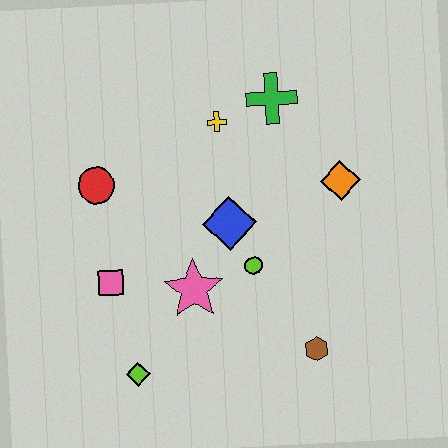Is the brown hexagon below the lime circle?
Yes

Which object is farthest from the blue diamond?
The lime diamond is farthest from the blue diamond.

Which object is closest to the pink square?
The pink star is closest to the pink square.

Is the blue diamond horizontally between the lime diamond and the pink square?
No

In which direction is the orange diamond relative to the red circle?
The orange diamond is to the right of the red circle.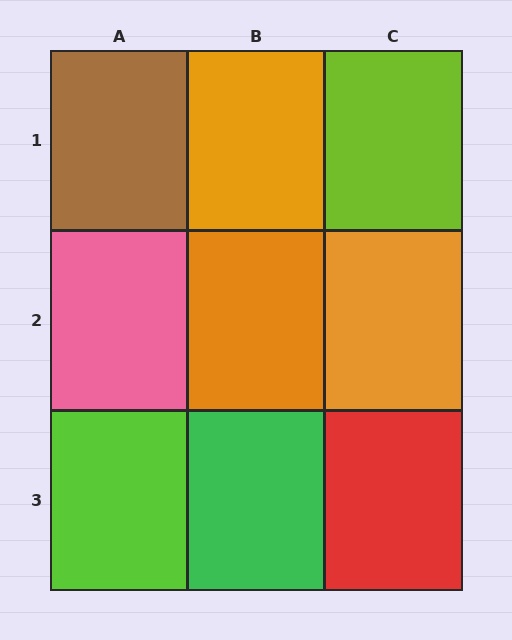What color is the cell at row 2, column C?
Orange.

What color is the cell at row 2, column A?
Pink.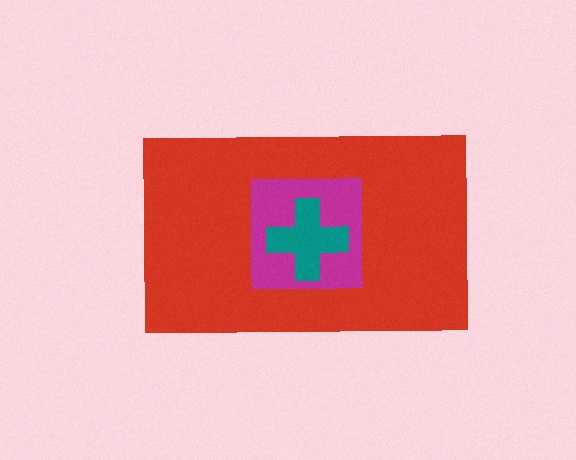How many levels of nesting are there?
3.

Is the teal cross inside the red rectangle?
Yes.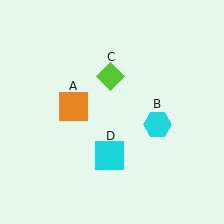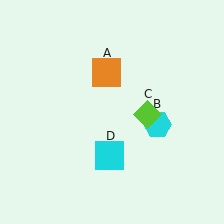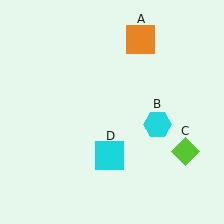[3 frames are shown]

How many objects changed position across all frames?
2 objects changed position: orange square (object A), lime diamond (object C).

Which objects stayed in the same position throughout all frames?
Cyan hexagon (object B) and cyan square (object D) remained stationary.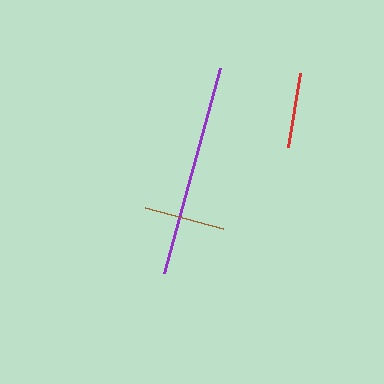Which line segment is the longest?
The purple line is the longest at approximately 212 pixels.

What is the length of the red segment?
The red segment is approximately 75 pixels long.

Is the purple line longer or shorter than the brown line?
The purple line is longer than the brown line.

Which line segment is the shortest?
The red line is the shortest at approximately 75 pixels.